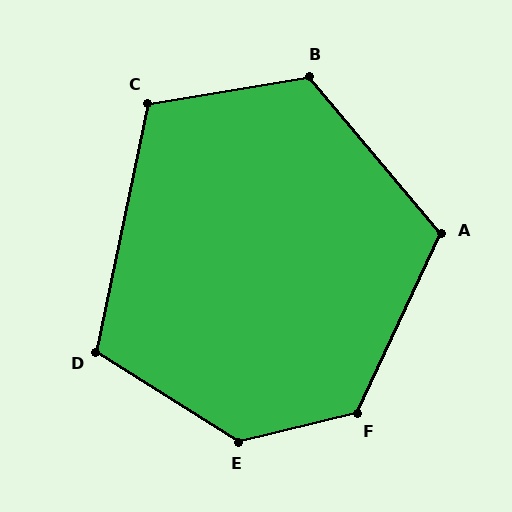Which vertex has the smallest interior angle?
D, at approximately 110 degrees.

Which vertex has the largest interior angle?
E, at approximately 134 degrees.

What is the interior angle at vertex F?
Approximately 129 degrees (obtuse).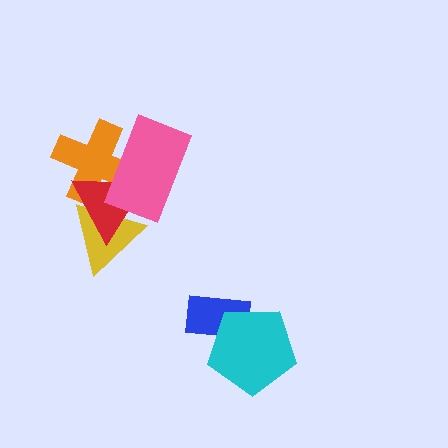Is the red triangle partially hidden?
Yes, it is partially covered by another shape.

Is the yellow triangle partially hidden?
Yes, it is partially covered by another shape.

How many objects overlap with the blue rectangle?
1 object overlaps with the blue rectangle.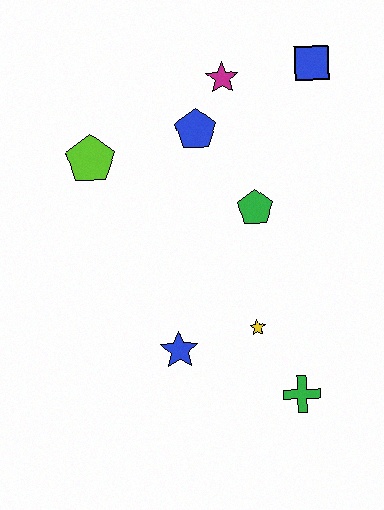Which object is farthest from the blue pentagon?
The green cross is farthest from the blue pentagon.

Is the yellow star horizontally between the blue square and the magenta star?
Yes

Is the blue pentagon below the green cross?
No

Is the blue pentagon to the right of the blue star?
Yes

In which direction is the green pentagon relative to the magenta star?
The green pentagon is below the magenta star.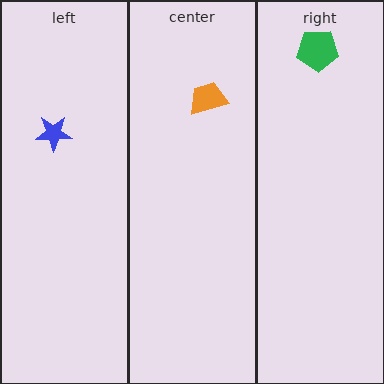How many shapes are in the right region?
1.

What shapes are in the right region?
The green pentagon.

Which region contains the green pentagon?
The right region.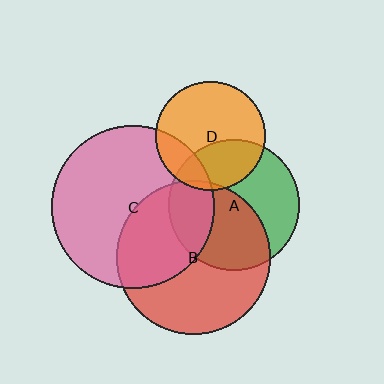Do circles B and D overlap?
Yes.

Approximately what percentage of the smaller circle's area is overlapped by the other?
Approximately 5%.